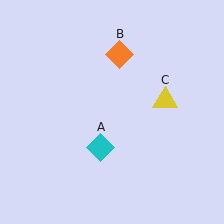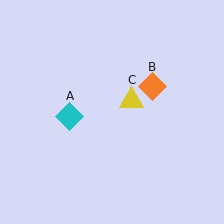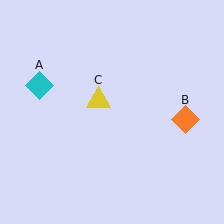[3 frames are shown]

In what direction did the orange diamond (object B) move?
The orange diamond (object B) moved down and to the right.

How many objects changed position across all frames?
3 objects changed position: cyan diamond (object A), orange diamond (object B), yellow triangle (object C).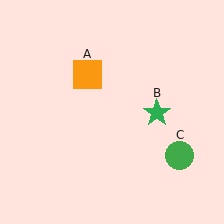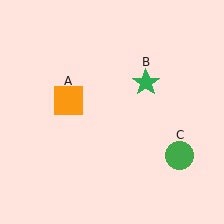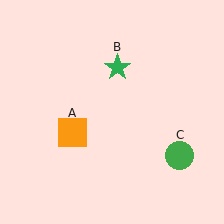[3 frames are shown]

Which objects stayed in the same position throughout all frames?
Green circle (object C) remained stationary.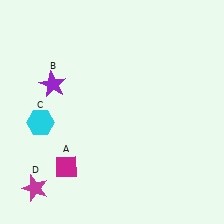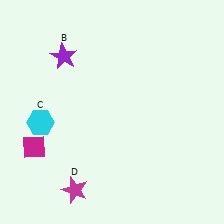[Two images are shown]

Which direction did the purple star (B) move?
The purple star (B) moved up.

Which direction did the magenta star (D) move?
The magenta star (D) moved right.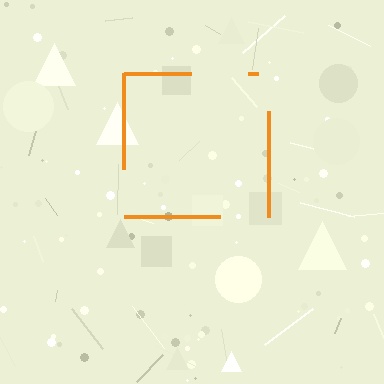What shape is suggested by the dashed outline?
The dashed outline suggests a square.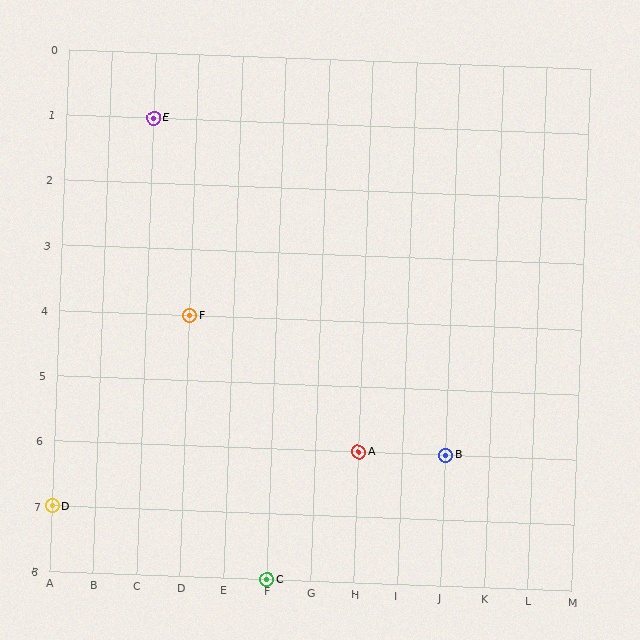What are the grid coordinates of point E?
Point E is at grid coordinates (C, 1).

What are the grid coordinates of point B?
Point B is at grid coordinates (J, 6).